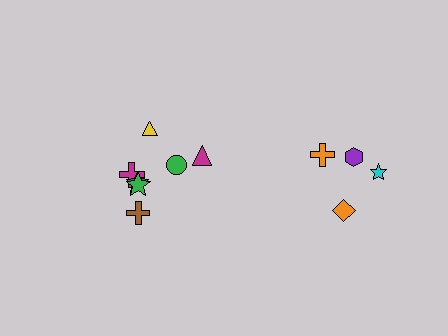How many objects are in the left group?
There are 7 objects.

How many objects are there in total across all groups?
There are 11 objects.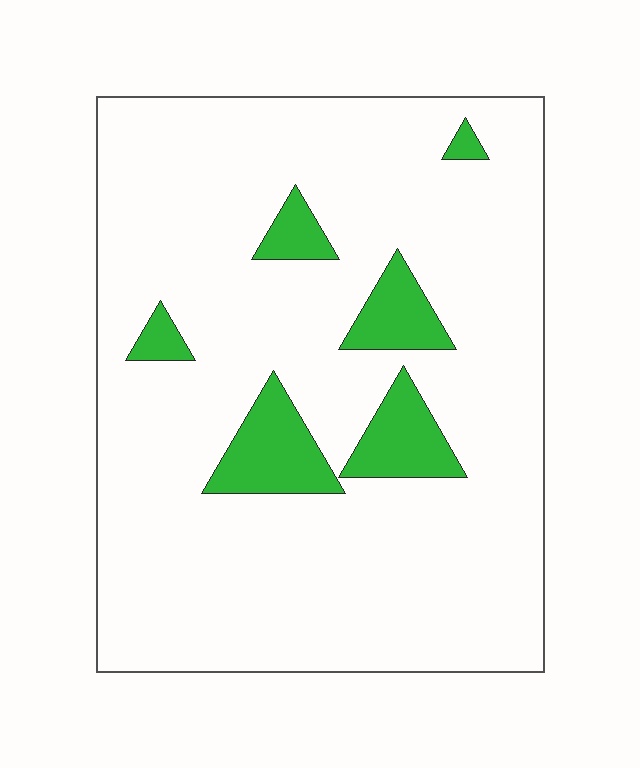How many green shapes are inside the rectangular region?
6.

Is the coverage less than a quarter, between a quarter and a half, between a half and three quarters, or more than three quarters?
Less than a quarter.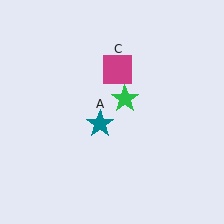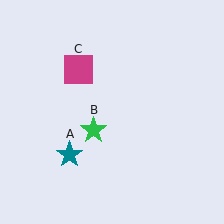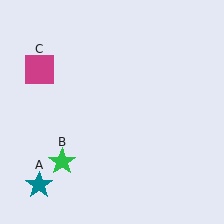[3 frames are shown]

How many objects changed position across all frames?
3 objects changed position: teal star (object A), green star (object B), magenta square (object C).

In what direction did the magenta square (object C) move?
The magenta square (object C) moved left.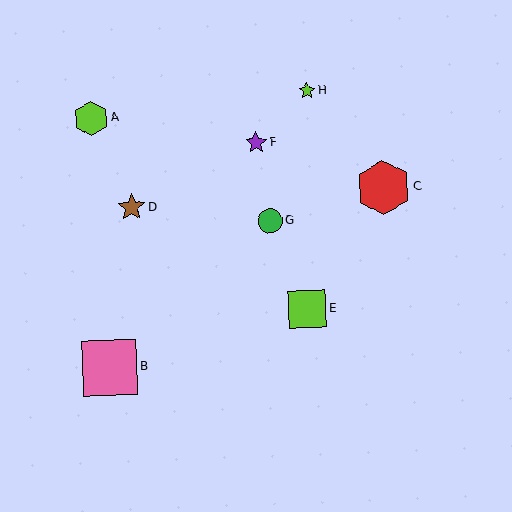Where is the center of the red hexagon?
The center of the red hexagon is at (383, 188).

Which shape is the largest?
The pink square (labeled B) is the largest.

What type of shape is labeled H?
Shape H is a lime star.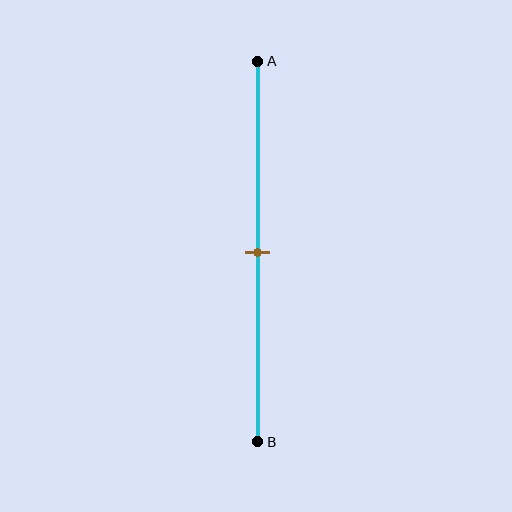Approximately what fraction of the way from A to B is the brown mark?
The brown mark is approximately 50% of the way from A to B.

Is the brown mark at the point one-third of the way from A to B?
No, the mark is at about 50% from A, not at the 33% one-third point.